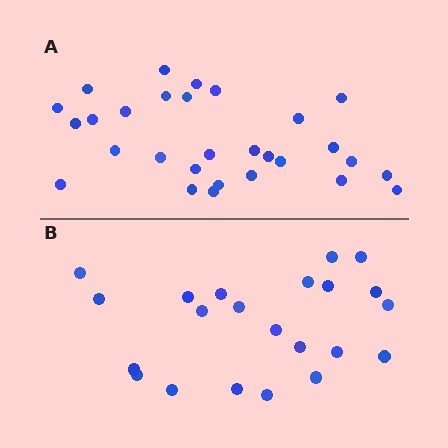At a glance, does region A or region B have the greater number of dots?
Region A (the top region) has more dots.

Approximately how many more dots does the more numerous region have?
Region A has roughly 8 or so more dots than region B.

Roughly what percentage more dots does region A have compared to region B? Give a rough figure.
About 30% more.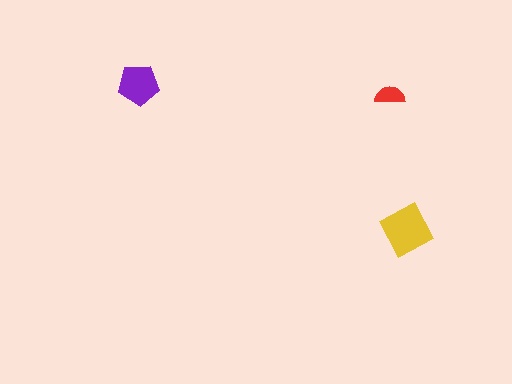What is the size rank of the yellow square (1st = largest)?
1st.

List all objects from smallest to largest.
The red semicircle, the purple pentagon, the yellow square.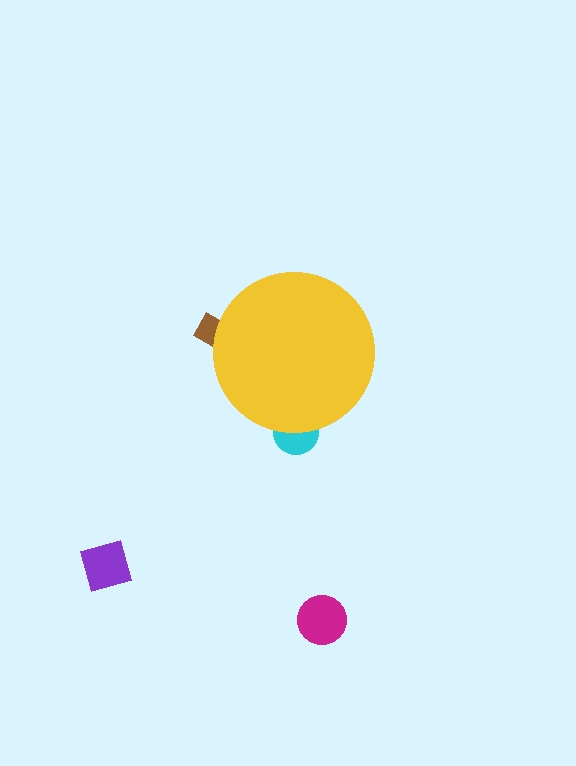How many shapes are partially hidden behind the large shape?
2 shapes are partially hidden.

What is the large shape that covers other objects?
A yellow circle.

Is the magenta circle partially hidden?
No, the magenta circle is fully visible.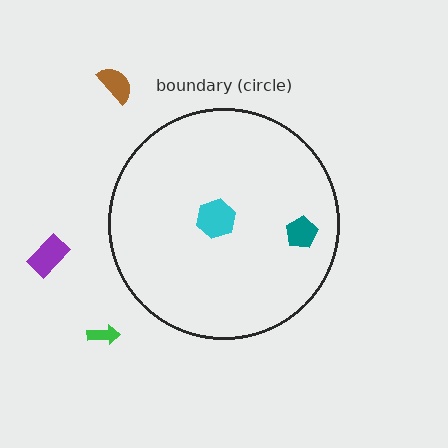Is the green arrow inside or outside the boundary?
Outside.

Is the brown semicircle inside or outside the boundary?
Outside.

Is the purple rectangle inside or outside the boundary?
Outside.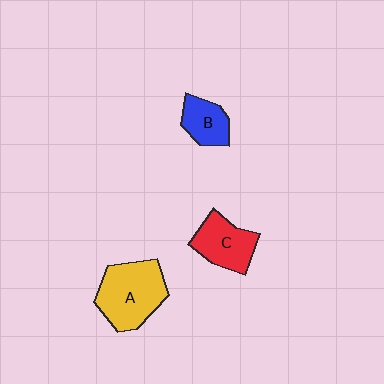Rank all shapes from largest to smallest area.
From largest to smallest: A (yellow), C (red), B (blue).